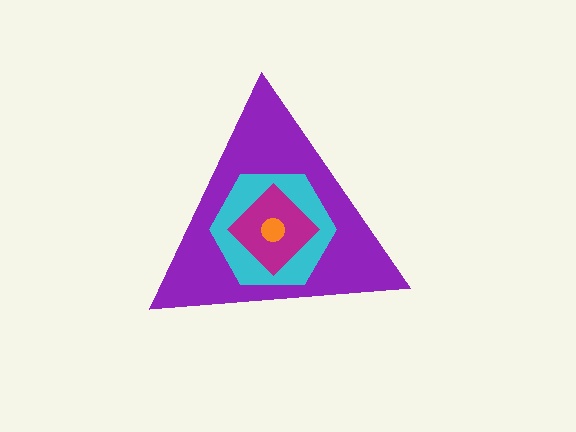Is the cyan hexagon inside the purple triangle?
Yes.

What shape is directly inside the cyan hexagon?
The magenta diamond.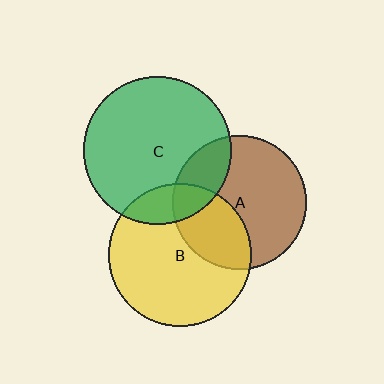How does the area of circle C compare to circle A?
Approximately 1.2 times.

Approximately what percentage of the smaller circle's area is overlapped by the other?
Approximately 35%.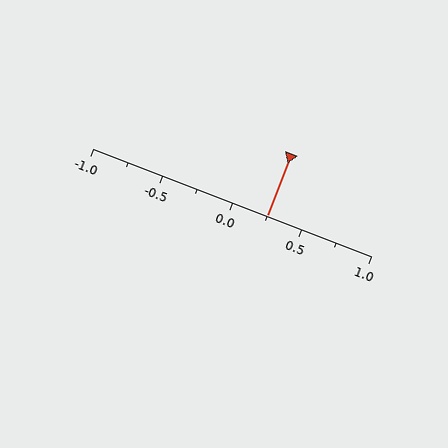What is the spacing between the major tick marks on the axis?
The major ticks are spaced 0.5 apart.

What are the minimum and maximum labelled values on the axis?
The axis runs from -1.0 to 1.0.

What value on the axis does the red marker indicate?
The marker indicates approximately 0.25.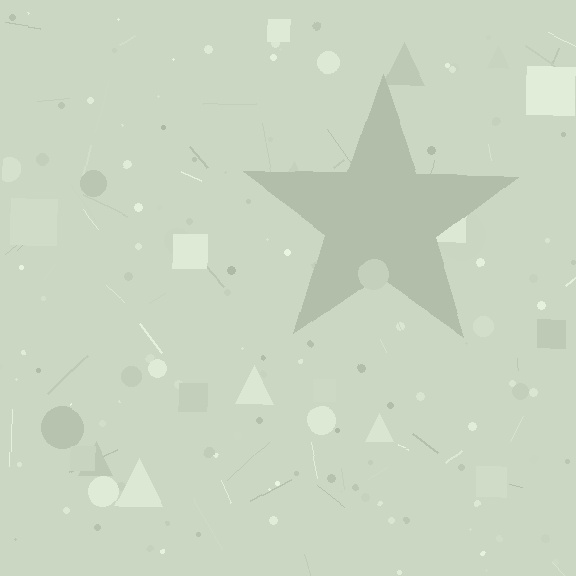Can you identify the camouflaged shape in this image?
The camouflaged shape is a star.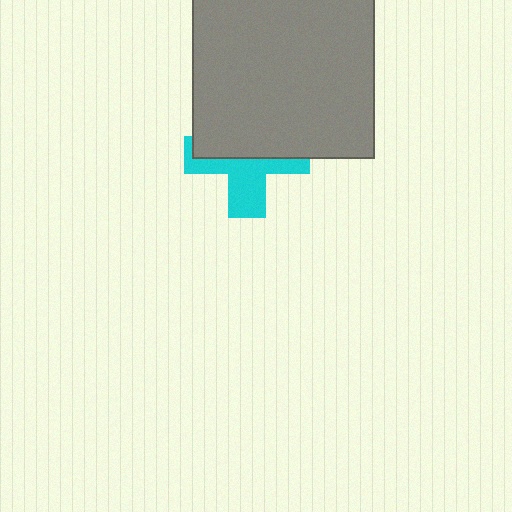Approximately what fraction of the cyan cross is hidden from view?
Roughly 55% of the cyan cross is hidden behind the gray square.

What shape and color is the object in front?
The object in front is a gray square.